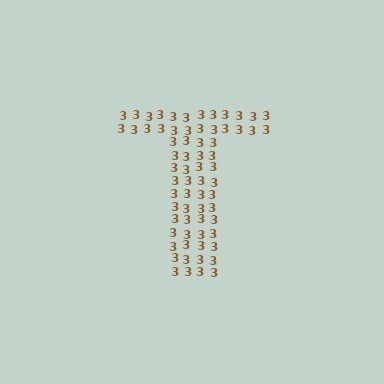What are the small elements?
The small elements are digit 3's.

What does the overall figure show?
The overall figure shows the letter T.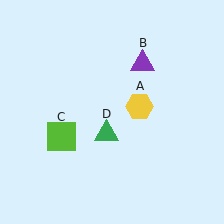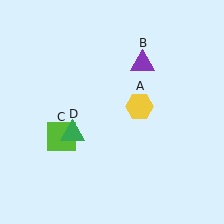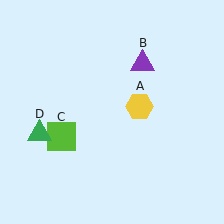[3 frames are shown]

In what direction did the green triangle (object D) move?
The green triangle (object D) moved left.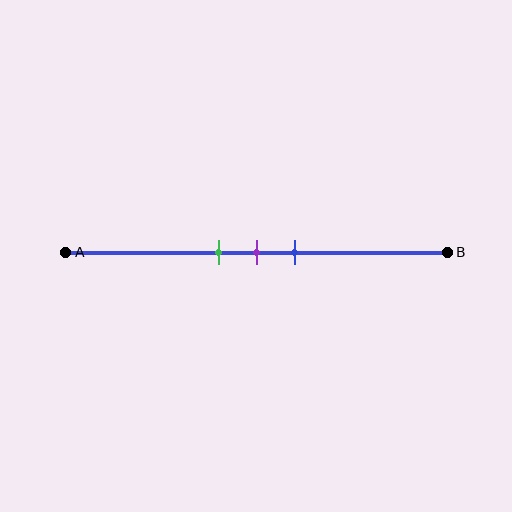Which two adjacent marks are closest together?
The green and purple marks are the closest adjacent pair.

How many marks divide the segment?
There are 3 marks dividing the segment.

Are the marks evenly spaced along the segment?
Yes, the marks are approximately evenly spaced.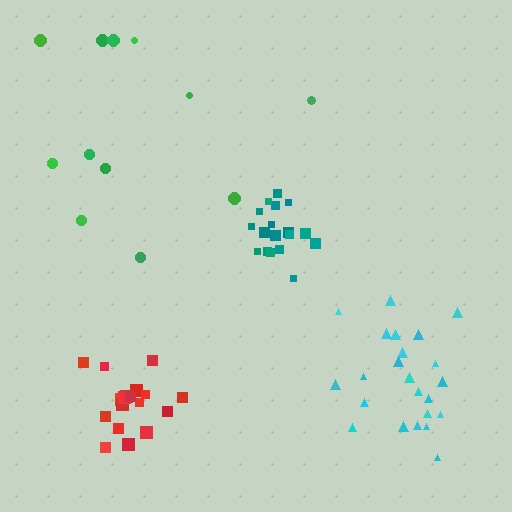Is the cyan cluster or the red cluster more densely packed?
Red.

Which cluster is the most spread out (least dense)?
Green.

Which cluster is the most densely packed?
Teal.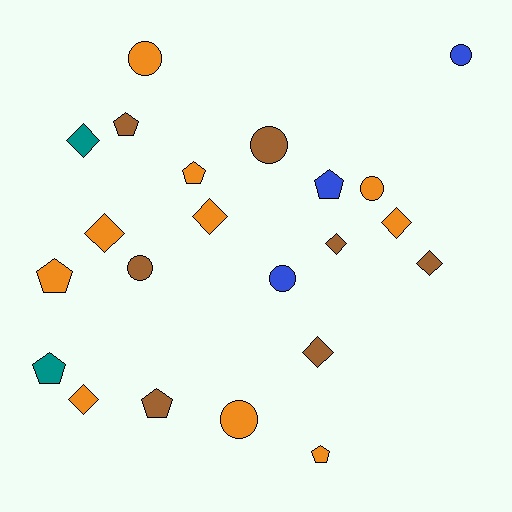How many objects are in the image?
There are 22 objects.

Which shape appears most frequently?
Diamond, with 8 objects.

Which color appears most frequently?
Orange, with 10 objects.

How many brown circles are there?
There are 2 brown circles.